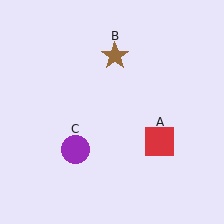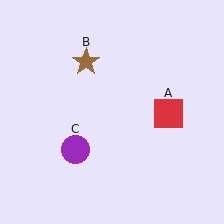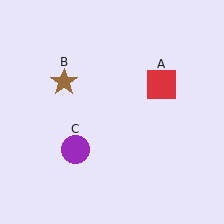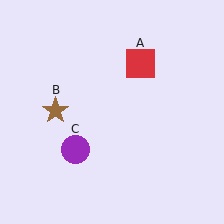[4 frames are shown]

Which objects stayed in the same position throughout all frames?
Purple circle (object C) remained stationary.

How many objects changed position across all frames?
2 objects changed position: red square (object A), brown star (object B).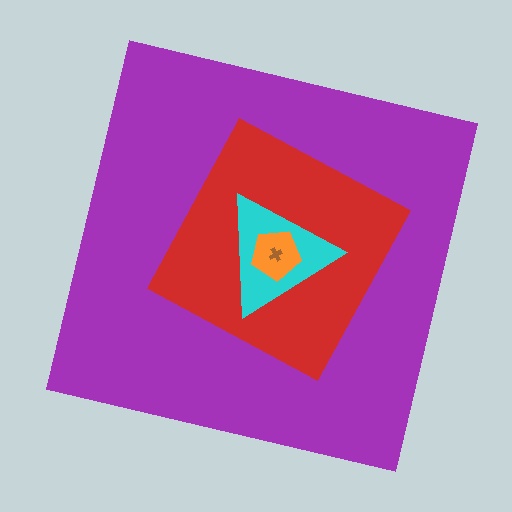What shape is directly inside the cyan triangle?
The orange pentagon.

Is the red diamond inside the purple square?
Yes.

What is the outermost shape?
The purple square.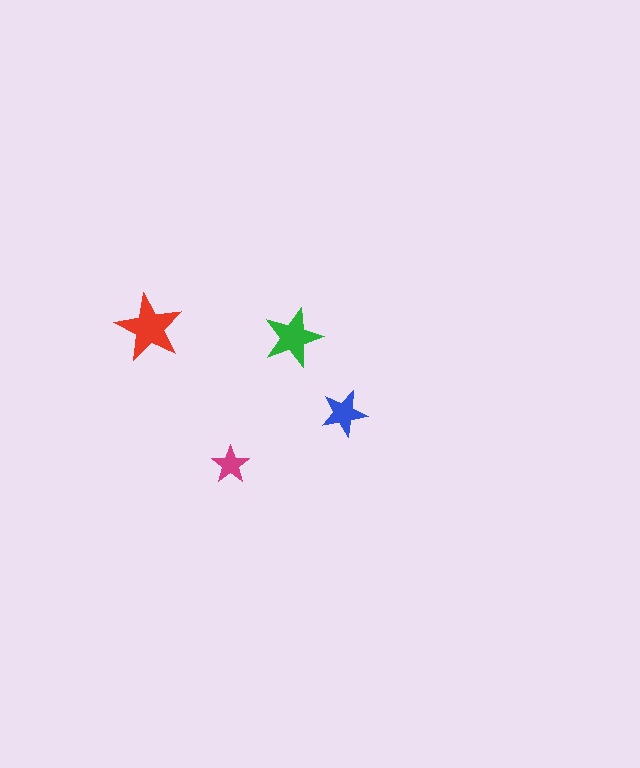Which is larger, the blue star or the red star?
The red one.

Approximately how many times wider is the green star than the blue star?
About 1.5 times wider.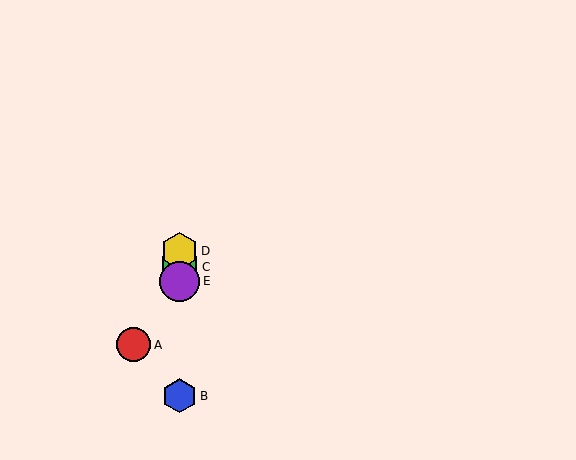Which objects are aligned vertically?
Objects B, C, D, E are aligned vertically.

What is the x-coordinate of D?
Object D is at x≈180.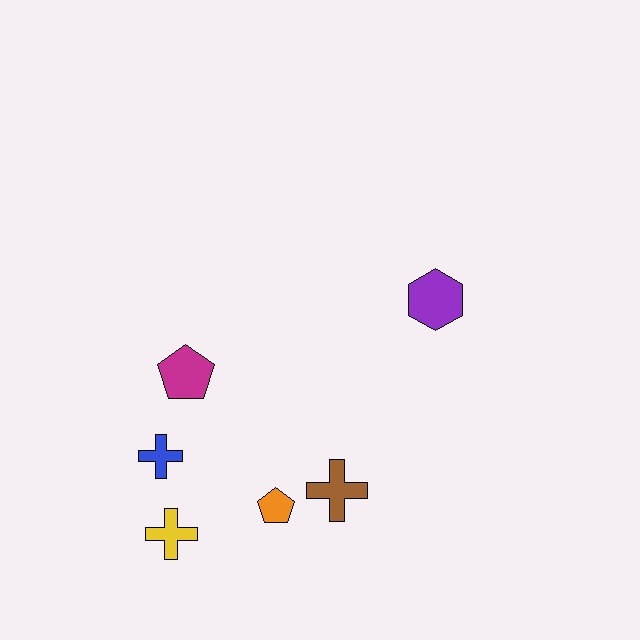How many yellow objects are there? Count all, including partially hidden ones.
There is 1 yellow object.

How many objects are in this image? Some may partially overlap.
There are 6 objects.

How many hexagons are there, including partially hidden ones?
There is 1 hexagon.